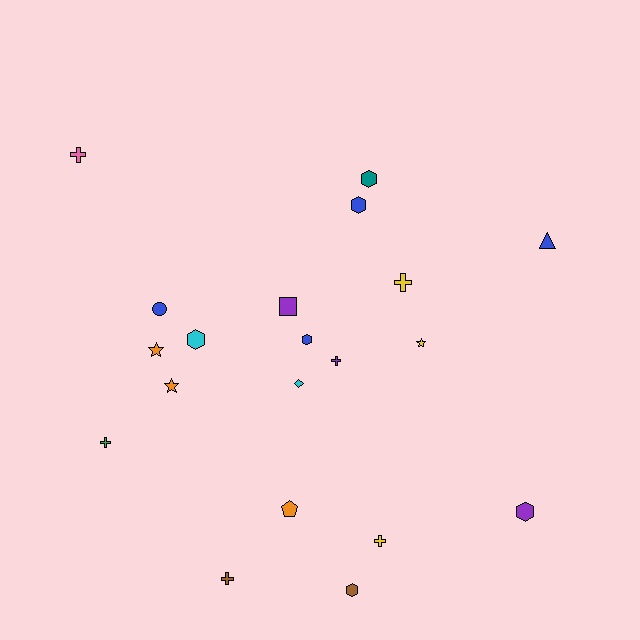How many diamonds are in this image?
There is 1 diamond.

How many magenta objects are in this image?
There are no magenta objects.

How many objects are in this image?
There are 20 objects.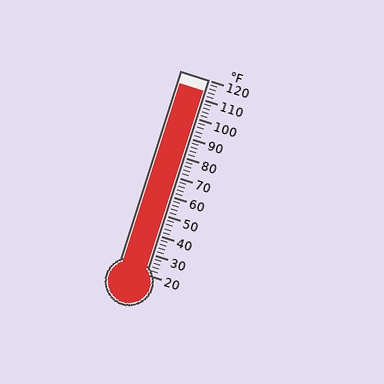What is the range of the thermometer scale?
The thermometer scale ranges from 20°F to 120°F.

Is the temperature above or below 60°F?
The temperature is above 60°F.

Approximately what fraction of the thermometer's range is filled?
The thermometer is filled to approximately 95% of its range.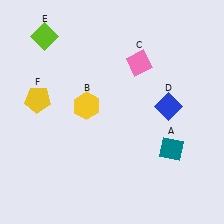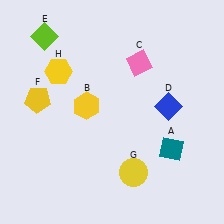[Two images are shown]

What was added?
A yellow circle (G), a yellow hexagon (H) were added in Image 2.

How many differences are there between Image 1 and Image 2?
There are 2 differences between the two images.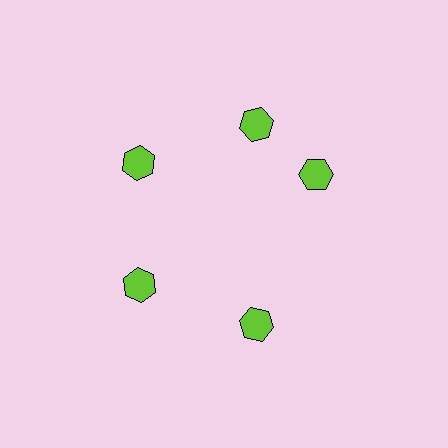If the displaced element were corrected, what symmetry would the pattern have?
It would have 5-fold rotational symmetry — the pattern would map onto itself every 72 degrees.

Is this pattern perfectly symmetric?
No. The 5 lime hexagons are arranged in a ring, but one element near the 3 o'clock position is rotated out of alignment along the ring, breaking the 5-fold rotational symmetry.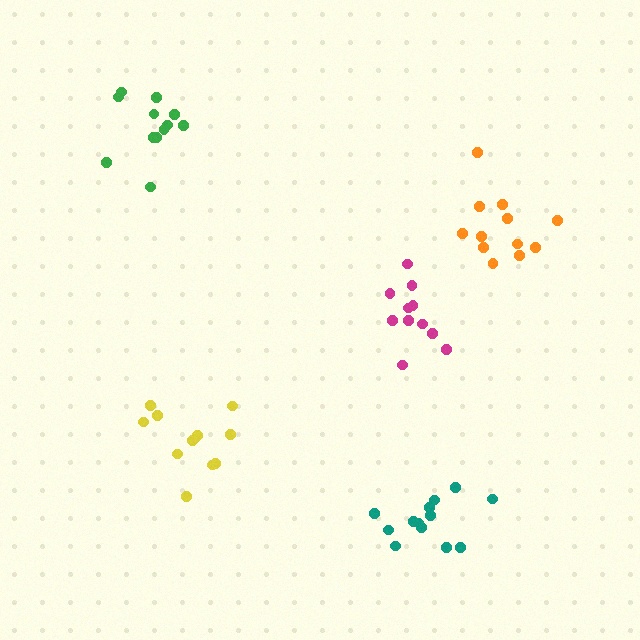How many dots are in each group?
Group 1: 12 dots, Group 2: 12 dots, Group 3: 12 dots, Group 4: 12 dots, Group 5: 13 dots (61 total).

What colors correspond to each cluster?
The clusters are colored: yellow, green, orange, magenta, teal.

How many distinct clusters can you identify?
There are 5 distinct clusters.